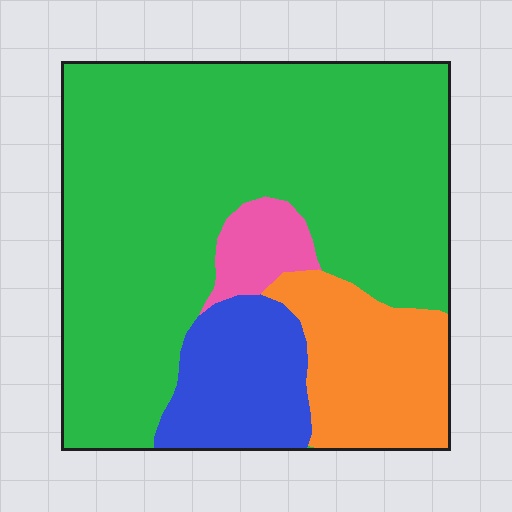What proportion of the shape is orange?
Orange covers around 15% of the shape.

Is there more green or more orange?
Green.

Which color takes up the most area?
Green, at roughly 65%.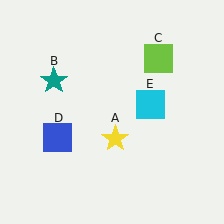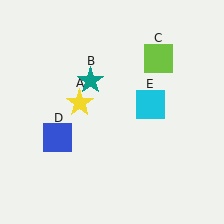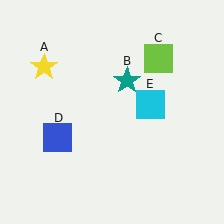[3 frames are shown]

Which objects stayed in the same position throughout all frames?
Lime square (object C) and blue square (object D) and cyan square (object E) remained stationary.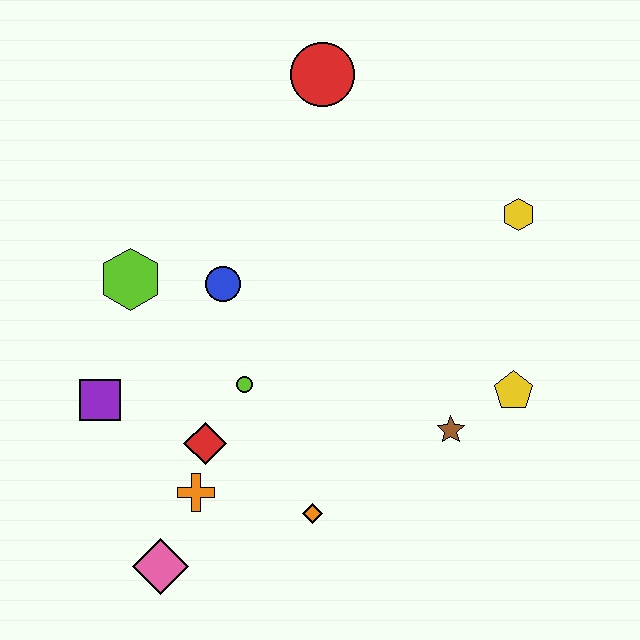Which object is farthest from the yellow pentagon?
The purple square is farthest from the yellow pentagon.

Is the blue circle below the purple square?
No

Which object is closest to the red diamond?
The orange cross is closest to the red diamond.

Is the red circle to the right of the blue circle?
Yes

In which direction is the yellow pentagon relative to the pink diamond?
The yellow pentagon is to the right of the pink diamond.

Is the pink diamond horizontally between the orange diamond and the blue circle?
No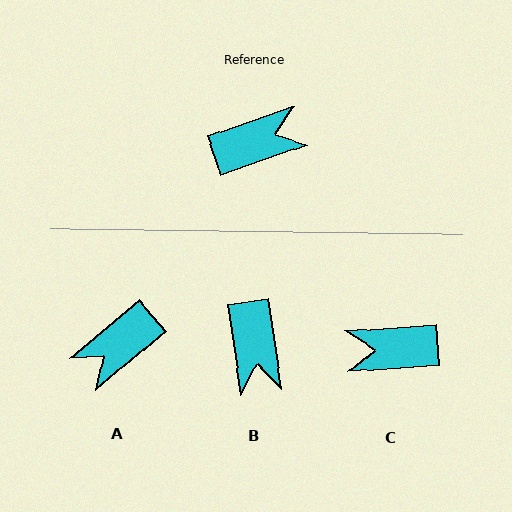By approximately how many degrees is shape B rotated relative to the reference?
Approximately 101 degrees clockwise.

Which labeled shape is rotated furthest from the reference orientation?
C, about 165 degrees away.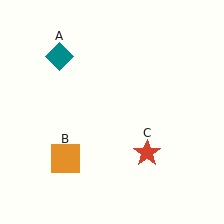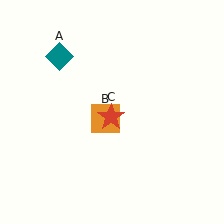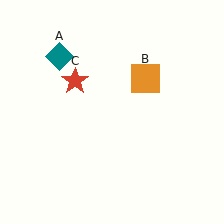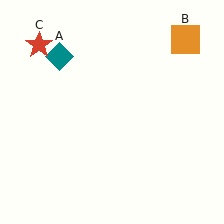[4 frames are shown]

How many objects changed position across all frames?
2 objects changed position: orange square (object B), red star (object C).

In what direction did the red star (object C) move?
The red star (object C) moved up and to the left.